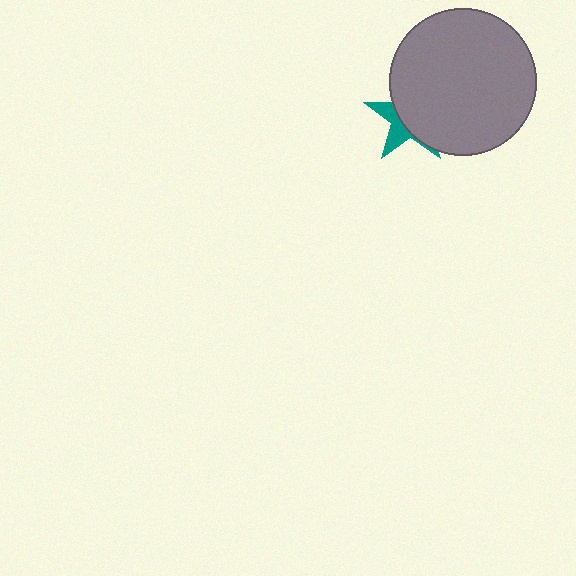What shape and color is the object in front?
The object in front is a gray circle.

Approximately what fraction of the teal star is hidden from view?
Roughly 65% of the teal star is hidden behind the gray circle.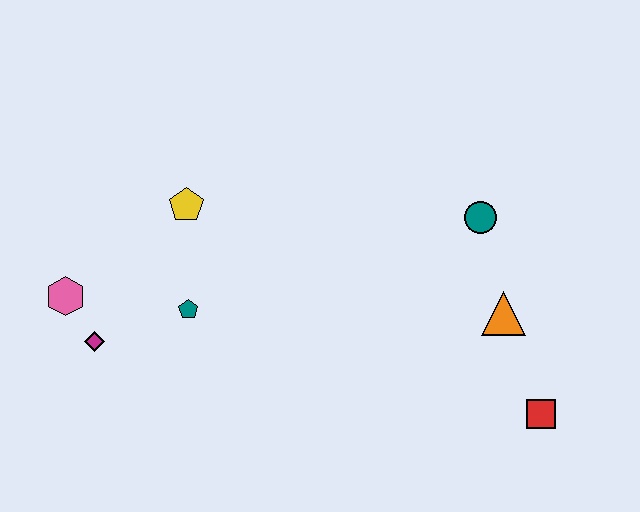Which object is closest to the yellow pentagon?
The teal pentagon is closest to the yellow pentagon.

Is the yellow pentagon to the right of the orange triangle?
No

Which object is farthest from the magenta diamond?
The red square is farthest from the magenta diamond.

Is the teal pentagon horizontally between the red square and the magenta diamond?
Yes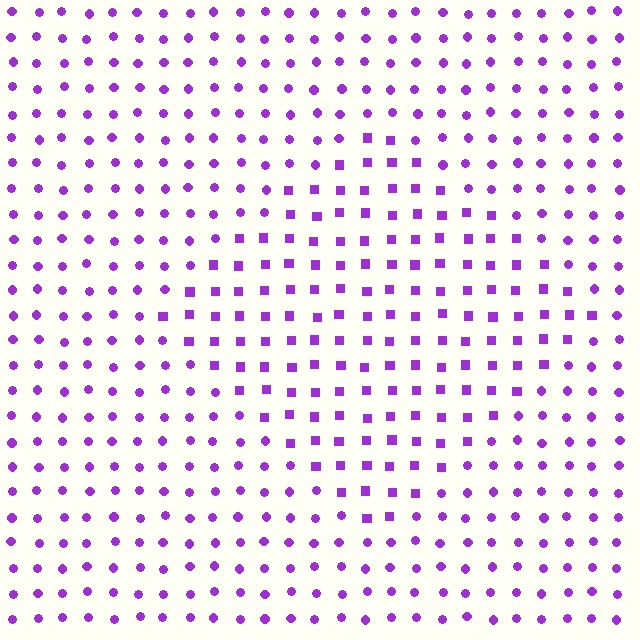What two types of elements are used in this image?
The image uses squares inside the diamond region and circles outside it.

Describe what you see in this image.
The image is filled with small purple elements arranged in a uniform grid. A diamond-shaped region contains squares, while the surrounding area contains circles. The boundary is defined purely by the change in element shape.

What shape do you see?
I see a diamond.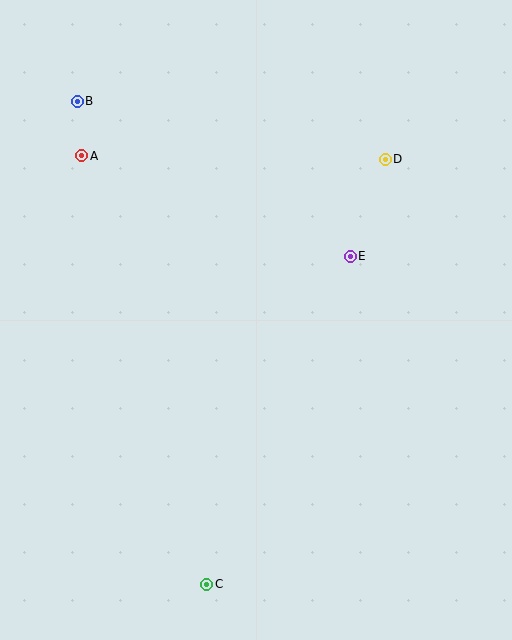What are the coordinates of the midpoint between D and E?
The midpoint between D and E is at (368, 208).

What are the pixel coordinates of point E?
Point E is at (350, 256).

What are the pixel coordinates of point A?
Point A is at (82, 156).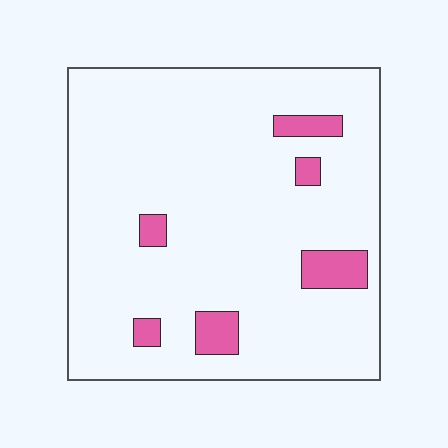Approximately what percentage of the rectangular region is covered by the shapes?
Approximately 10%.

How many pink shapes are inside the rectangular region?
6.